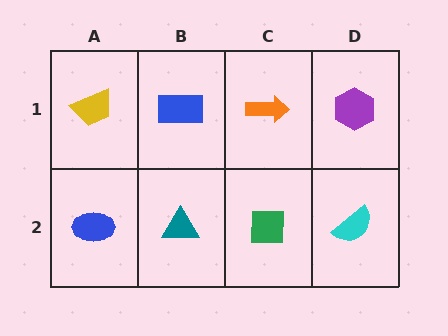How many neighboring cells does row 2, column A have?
2.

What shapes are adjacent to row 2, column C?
An orange arrow (row 1, column C), a teal triangle (row 2, column B), a cyan semicircle (row 2, column D).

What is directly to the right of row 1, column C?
A purple hexagon.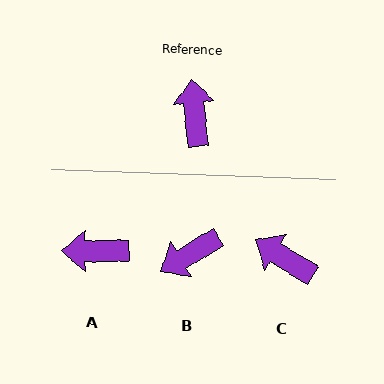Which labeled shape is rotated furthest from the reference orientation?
B, about 115 degrees away.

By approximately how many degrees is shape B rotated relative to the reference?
Approximately 115 degrees counter-clockwise.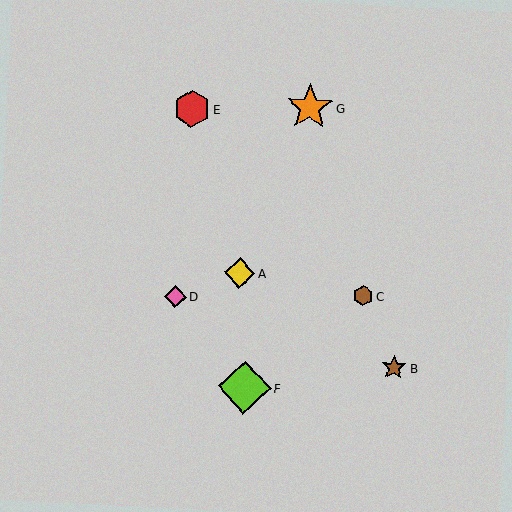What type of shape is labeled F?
Shape F is a lime diamond.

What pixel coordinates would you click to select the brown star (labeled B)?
Click at (394, 368) to select the brown star B.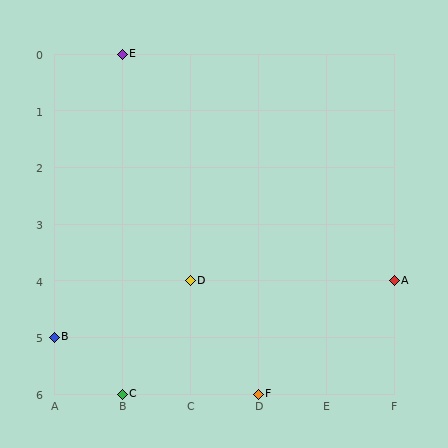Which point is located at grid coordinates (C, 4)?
Point D is at (C, 4).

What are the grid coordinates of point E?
Point E is at grid coordinates (B, 0).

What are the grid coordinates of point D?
Point D is at grid coordinates (C, 4).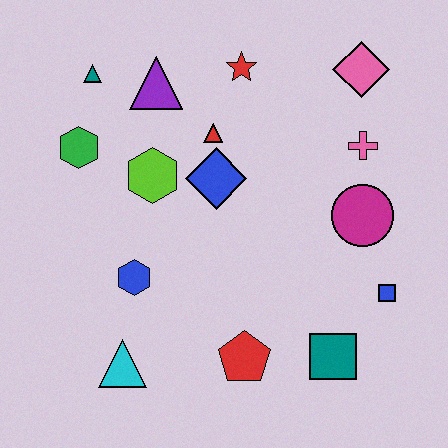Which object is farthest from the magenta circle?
The teal triangle is farthest from the magenta circle.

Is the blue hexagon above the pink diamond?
No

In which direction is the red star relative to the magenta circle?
The red star is above the magenta circle.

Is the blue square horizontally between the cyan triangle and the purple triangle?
No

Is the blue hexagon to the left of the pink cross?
Yes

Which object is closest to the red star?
The red triangle is closest to the red star.